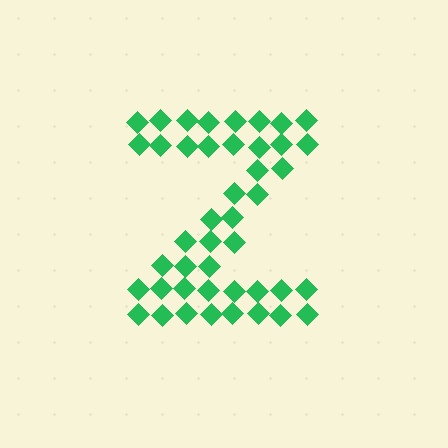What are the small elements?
The small elements are diamonds.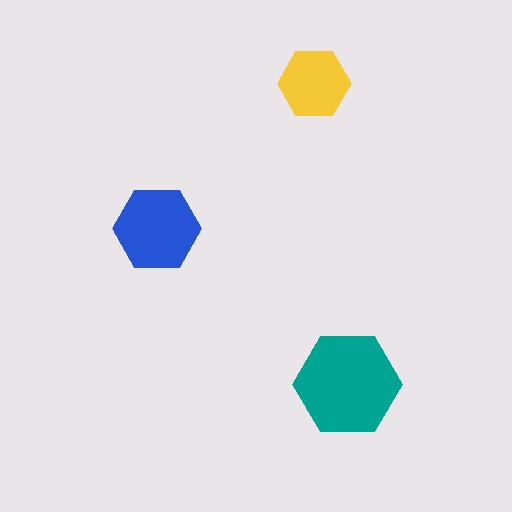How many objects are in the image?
There are 3 objects in the image.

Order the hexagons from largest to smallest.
the teal one, the blue one, the yellow one.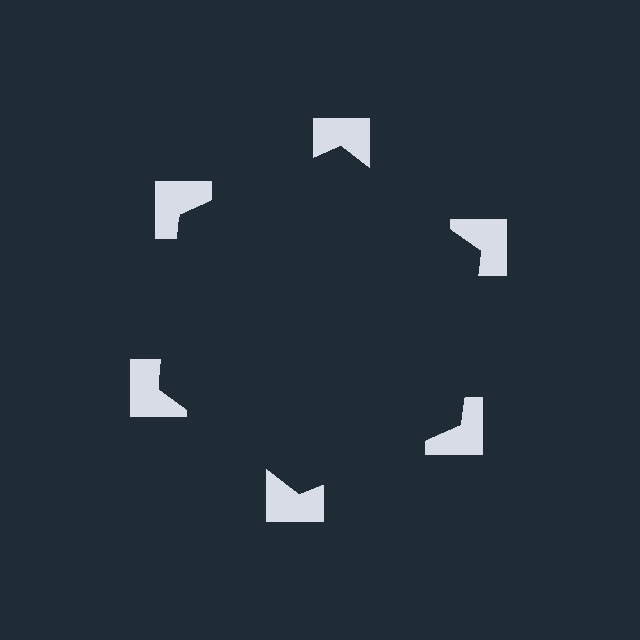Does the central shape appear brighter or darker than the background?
It typically appears slightly darker than the background, even though no actual brightness change is drawn.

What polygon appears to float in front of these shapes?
An illusory hexagon — its edges are inferred from the aligned wedge cuts in the notched squares, not physically drawn.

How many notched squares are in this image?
There are 6 — one at each vertex of the illusory hexagon.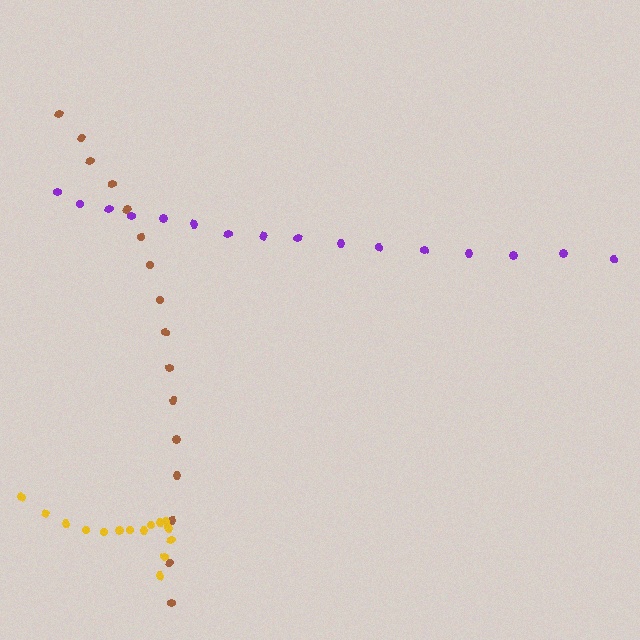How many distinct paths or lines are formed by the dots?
There are 3 distinct paths.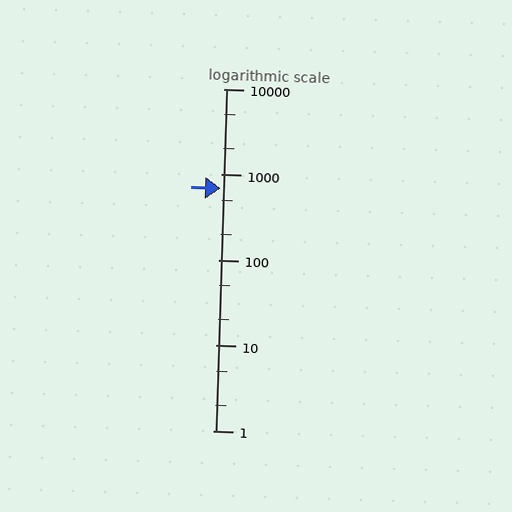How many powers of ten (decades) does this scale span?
The scale spans 4 decades, from 1 to 10000.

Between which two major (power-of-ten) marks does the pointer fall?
The pointer is between 100 and 1000.